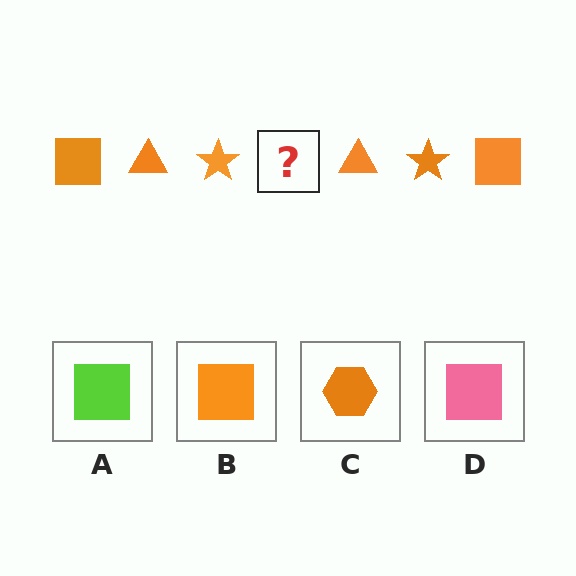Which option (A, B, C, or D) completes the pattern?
B.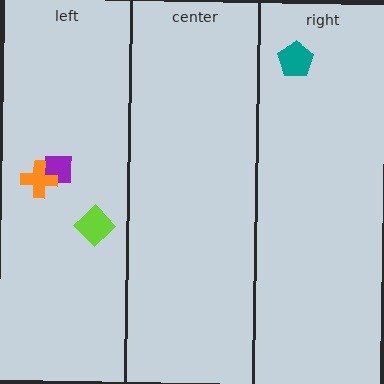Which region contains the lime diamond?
The left region.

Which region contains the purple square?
The left region.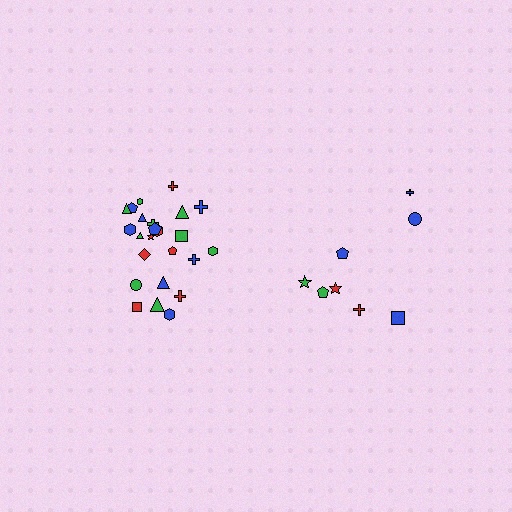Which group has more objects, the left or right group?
The left group.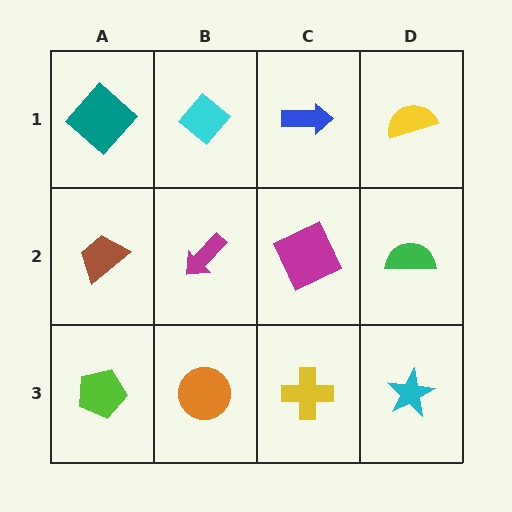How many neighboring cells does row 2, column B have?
4.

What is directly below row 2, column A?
A lime pentagon.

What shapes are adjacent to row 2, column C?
A blue arrow (row 1, column C), a yellow cross (row 3, column C), a magenta arrow (row 2, column B), a green semicircle (row 2, column D).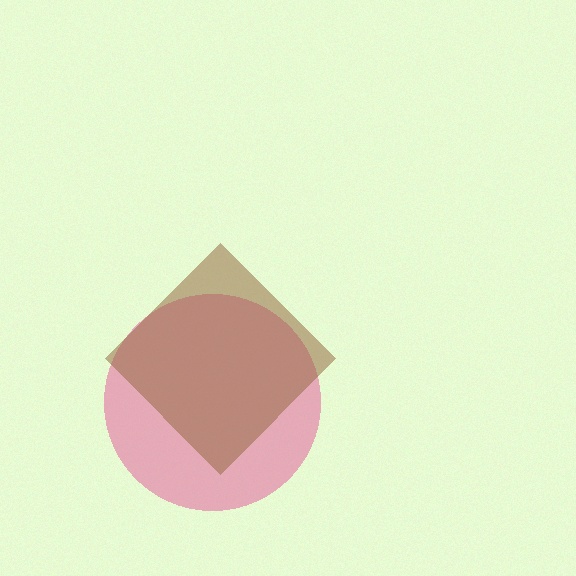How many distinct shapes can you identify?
There are 2 distinct shapes: a pink circle, a brown diamond.